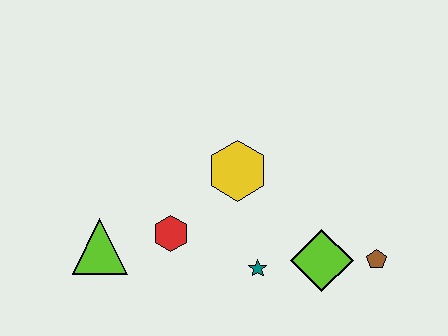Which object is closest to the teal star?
The lime diamond is closest to the teal star.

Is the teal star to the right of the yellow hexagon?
Yes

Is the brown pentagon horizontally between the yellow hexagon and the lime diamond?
No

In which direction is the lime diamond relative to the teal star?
The lime diamond is to the right of the teal star.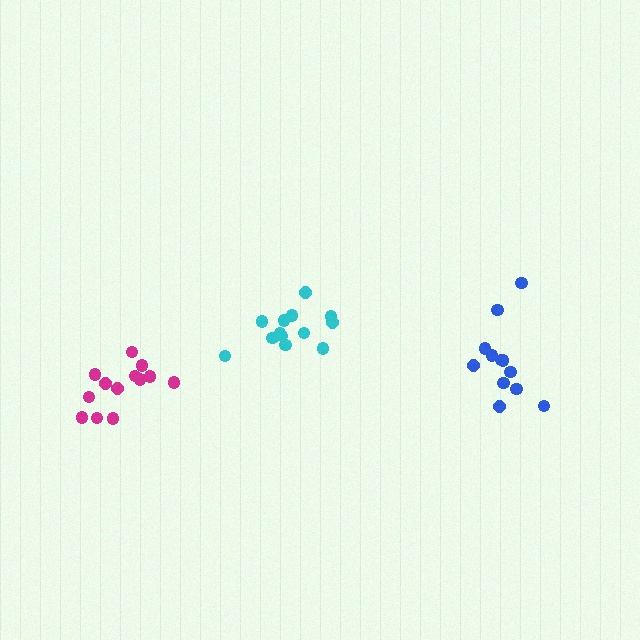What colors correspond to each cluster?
The clusters are colored: cyan, magenta, blue.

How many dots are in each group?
Group 1: 14 dots, Group 2: 13 dots, Group 3: 12 dots (39 total).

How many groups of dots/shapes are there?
There are 3 groups.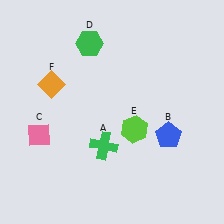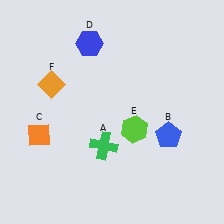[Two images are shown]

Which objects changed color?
C changed from pink to orange. D changed from green to blue.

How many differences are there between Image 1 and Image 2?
There are 2 differences between the two images.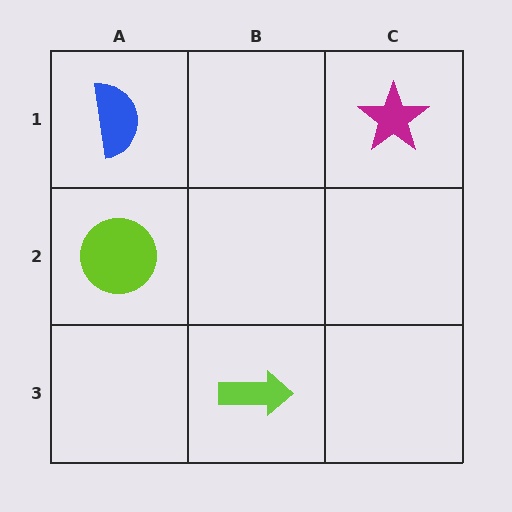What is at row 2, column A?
A lime circle.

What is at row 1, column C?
A magenta star.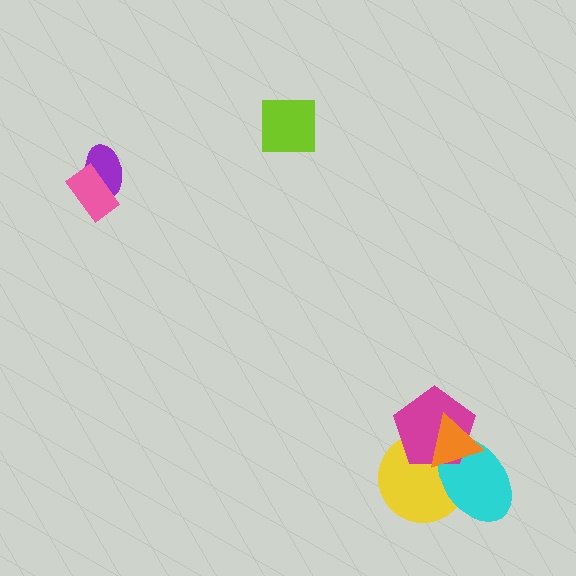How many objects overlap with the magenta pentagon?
3 objects overlap with the magenta pentagon.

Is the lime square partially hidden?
No, no other shape covers it.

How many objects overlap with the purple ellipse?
1 object overlaps with the purple ellipse.